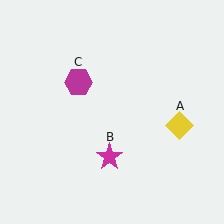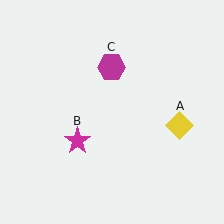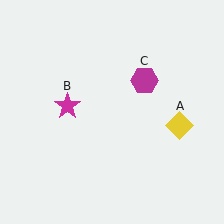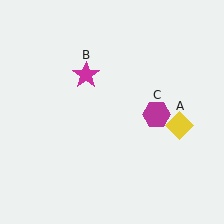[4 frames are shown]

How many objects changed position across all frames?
2 objects changed position: magenta star (object B), magenta hexagon (object C).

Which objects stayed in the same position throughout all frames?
Yellow diamond (object A) remained stationary.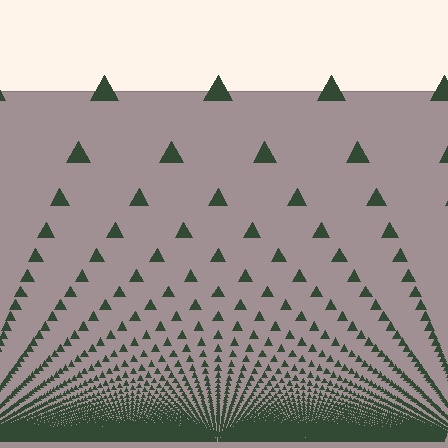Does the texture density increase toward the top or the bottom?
Density increases toward the bottom.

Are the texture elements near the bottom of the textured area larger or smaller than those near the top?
Smaller. The gradient is inverted — elements near the bottom are smaller and denser.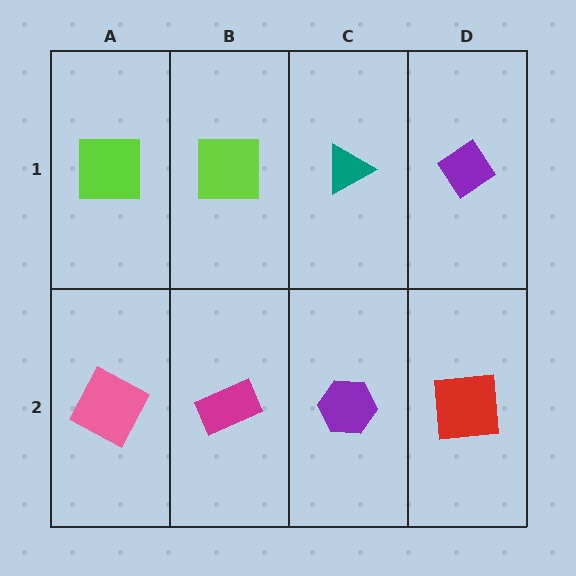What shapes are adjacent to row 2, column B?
A lime square (row 1, column B), a pink square (row 2, column A), a purple hexagon (row 2, column C).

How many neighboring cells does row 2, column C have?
3.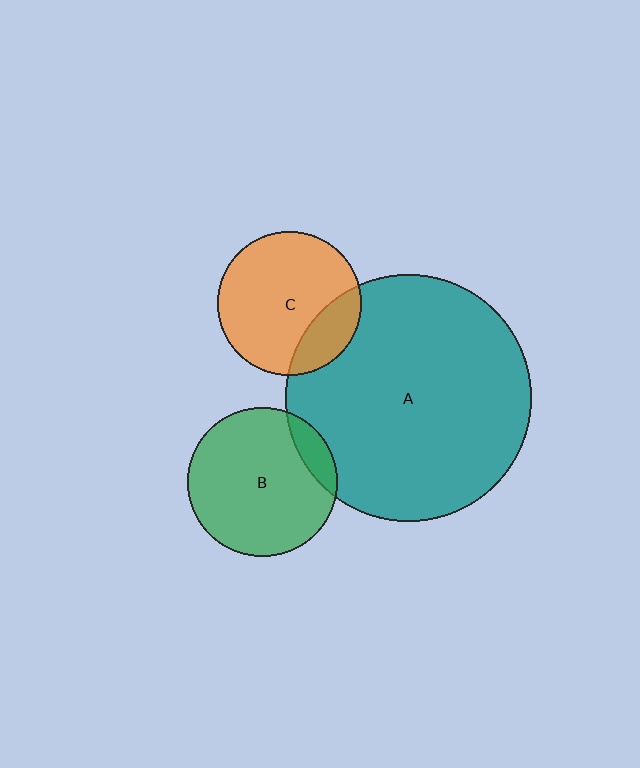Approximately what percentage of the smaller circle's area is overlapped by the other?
Approximately 10%.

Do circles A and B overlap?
Yes.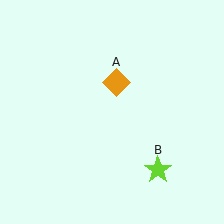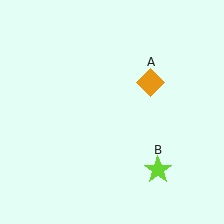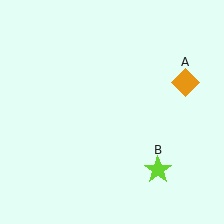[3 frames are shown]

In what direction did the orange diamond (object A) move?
The orange diamond (object A) moved right.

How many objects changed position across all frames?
1 object changed position: orange diamond (object A).